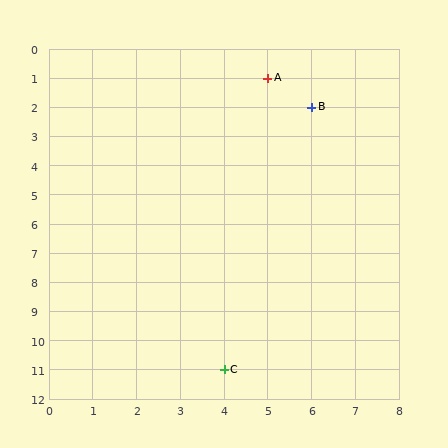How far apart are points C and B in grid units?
Points C and B are 2 columns and 9 rows apart (about 9.2 grid units diagonally).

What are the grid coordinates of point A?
Point A is at grid coordinates (5, 1).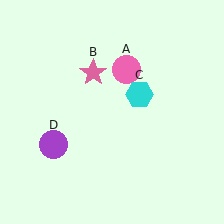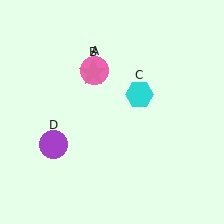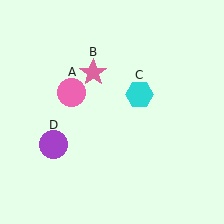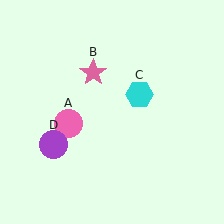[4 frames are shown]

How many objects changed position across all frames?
1 object changed position: pink circle (object A).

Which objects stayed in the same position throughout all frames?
Pink star (object B) and cyan hexagon (object C) and purple circle (object D) remained stationary.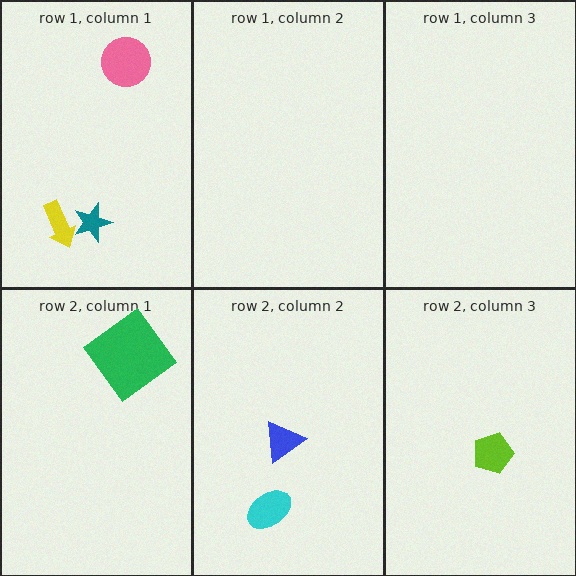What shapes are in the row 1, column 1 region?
The pink circle, the teal star, the yellow arrow.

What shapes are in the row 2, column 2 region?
The blue triangle, the cyan ellipse.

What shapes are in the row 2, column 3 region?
The lime pentagon.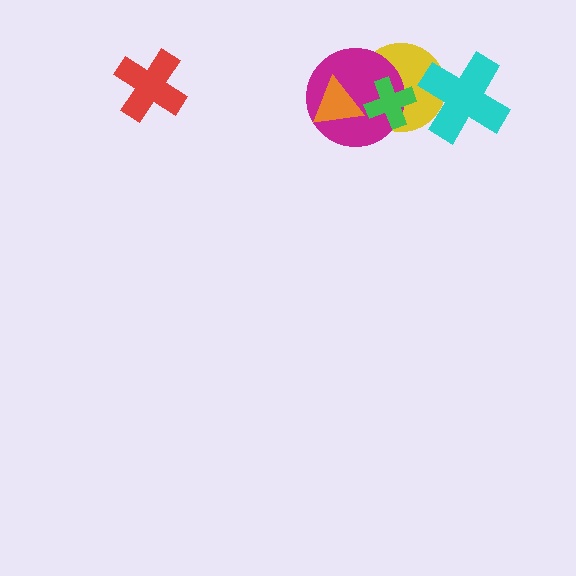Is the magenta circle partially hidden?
Yes, it is partially covered by another shape.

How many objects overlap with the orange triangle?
2 objects overlap with the orange triangle.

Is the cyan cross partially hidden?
No, no other shape covers it.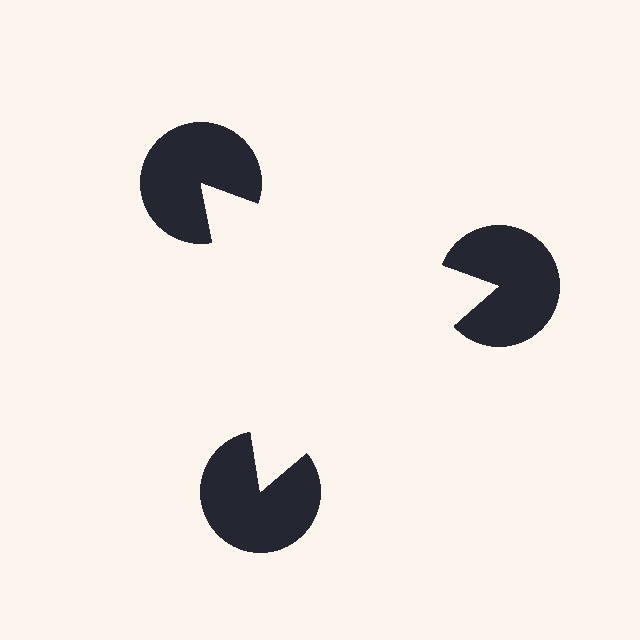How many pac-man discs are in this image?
There are 3 — one at each vertex of the illusory triangle.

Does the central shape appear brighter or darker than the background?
It typically appears slightly brighter than the background, even though no actual brightness change is drawn.